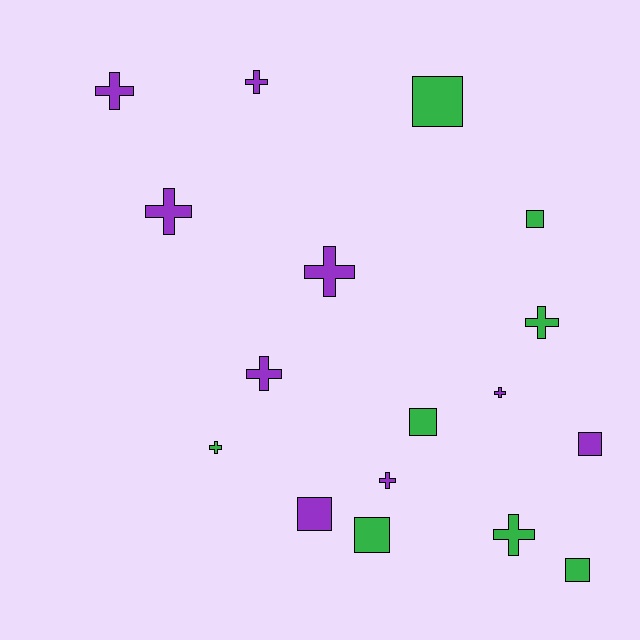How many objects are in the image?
There are 17 objects.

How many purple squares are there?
There are 2 purple squares.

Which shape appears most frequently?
Cross, with 10 objects.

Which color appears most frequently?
Purple, with 9 objects.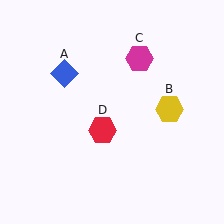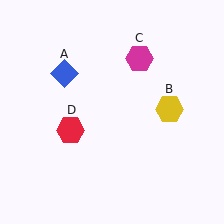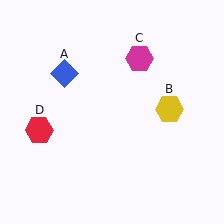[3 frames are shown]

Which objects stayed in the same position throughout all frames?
Blue diamond (object A) and yellow hexagon (object B) and magenta hexagon (object C) remained stationary.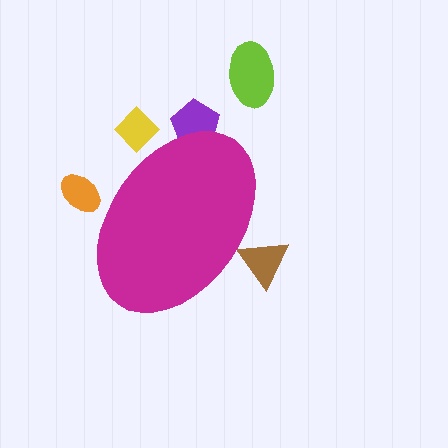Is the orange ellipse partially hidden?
Yes, the orange ellipse is partially hidden behind the magenta ellipse.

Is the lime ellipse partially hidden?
No, the lime ellipse is fully visible.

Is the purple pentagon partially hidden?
Yes, the purple pentagon is partially hidden behind the magenta ellipse.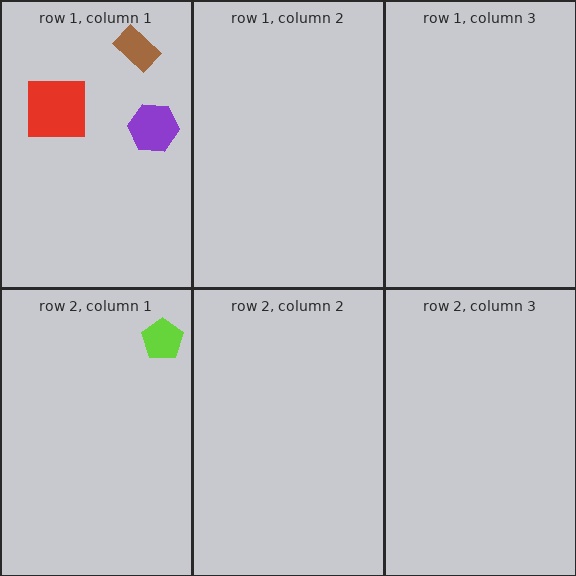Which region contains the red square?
The row 1, column 1 region.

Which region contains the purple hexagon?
The row 1, column 1 region.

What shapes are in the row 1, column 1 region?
The brown rectangle, the purple hexagon, the red square.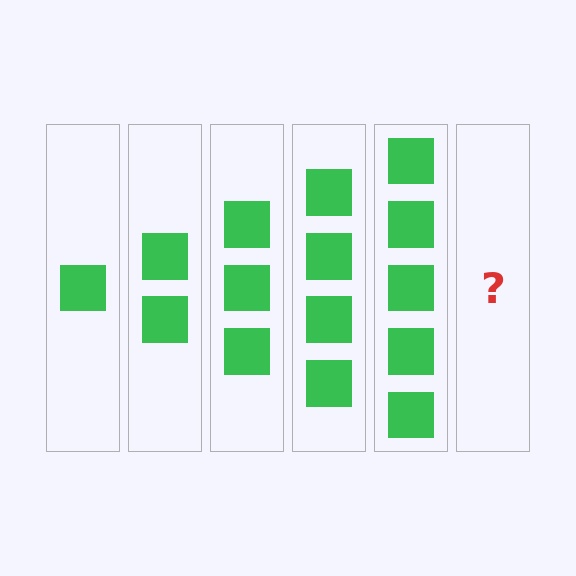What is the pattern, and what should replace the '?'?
The pattern is that each step adds one more square. The '?' should be 6 squares.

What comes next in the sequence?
The next element should be 6 squares.